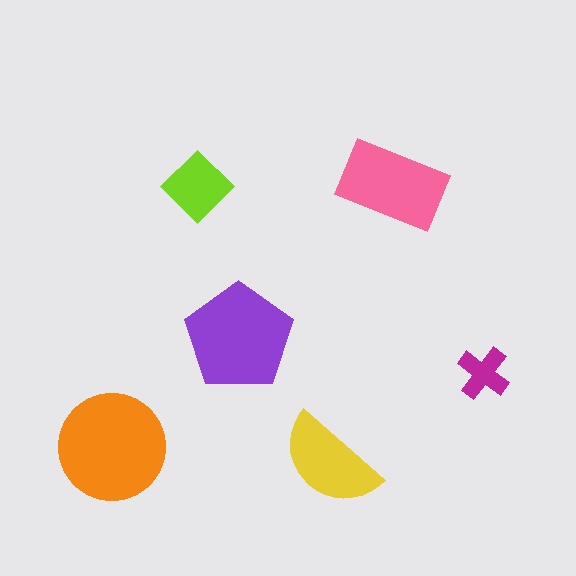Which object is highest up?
The pink rectangle is topmost.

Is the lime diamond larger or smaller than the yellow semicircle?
Smaller.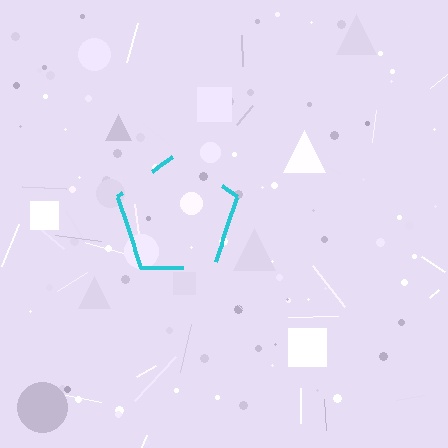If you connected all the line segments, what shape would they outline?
They would outline a pentagon.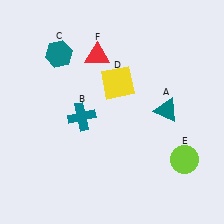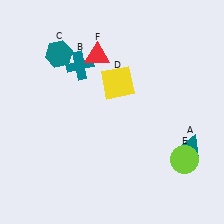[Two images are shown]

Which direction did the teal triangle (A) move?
The teal triangle (A) moved down.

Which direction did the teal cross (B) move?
The teal cross (B) moved up.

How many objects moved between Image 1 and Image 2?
2 objects moved between the two images.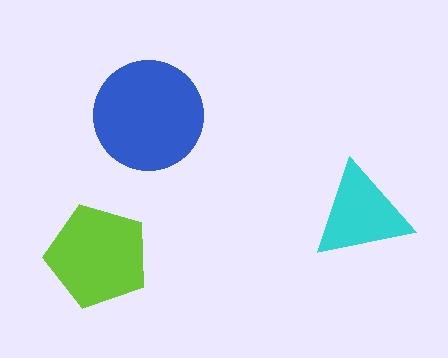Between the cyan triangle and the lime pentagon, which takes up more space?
The lime pentagon.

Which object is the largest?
The blue circle.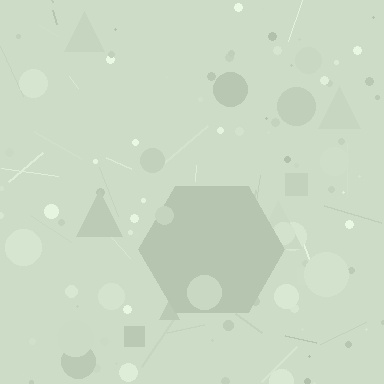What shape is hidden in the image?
A hexagon is hidden in the image.